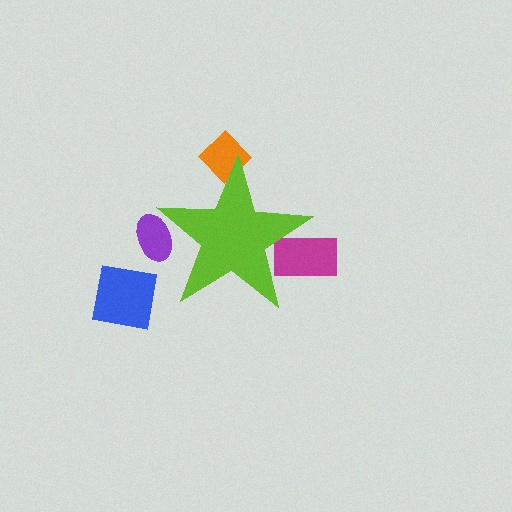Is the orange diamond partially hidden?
Yes, the orange diamond is partially hidden behind the lime star.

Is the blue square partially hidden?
No, the blue square is fully visible.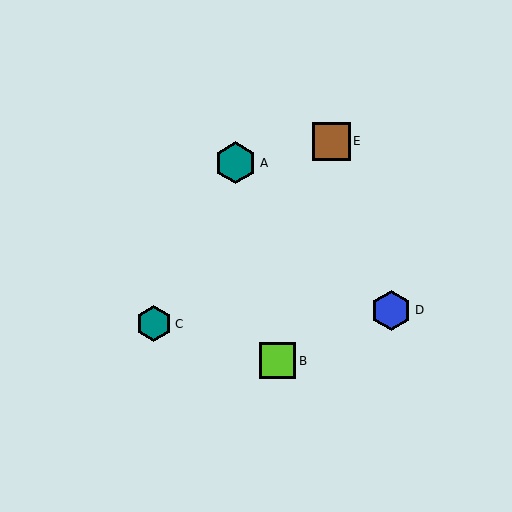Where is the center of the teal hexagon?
The center of the teal hexagon is at (154, 324).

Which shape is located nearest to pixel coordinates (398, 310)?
The blue hexagon (labeled D) at (391, 310) is nearest to that location.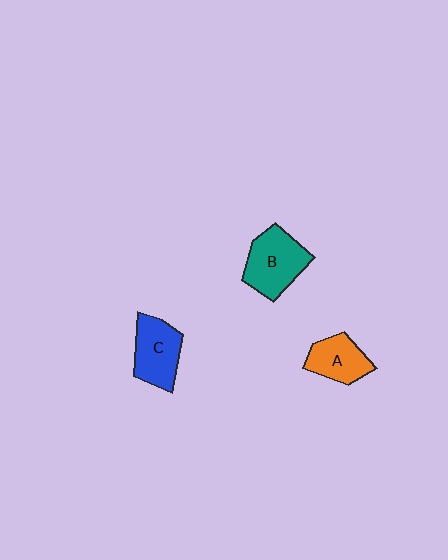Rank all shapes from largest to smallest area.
From largest to smallest: B (teal), C (blue), A (orange).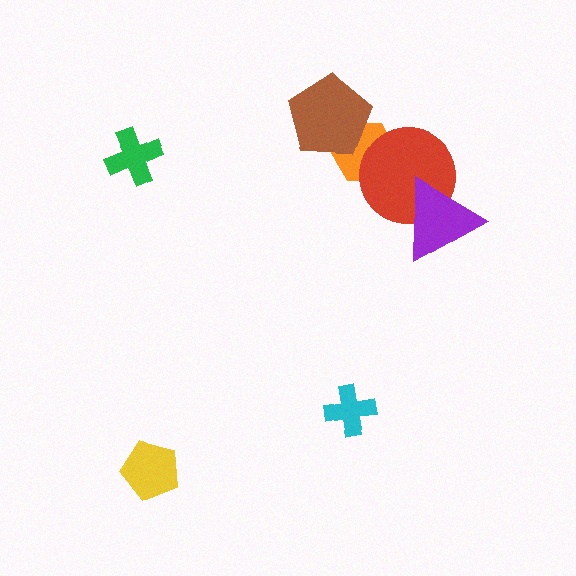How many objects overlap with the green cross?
0 objects overlap with the green cross.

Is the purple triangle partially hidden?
No, no other shape covers it.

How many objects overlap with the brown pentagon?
1 object overlaps with the brown pentagon.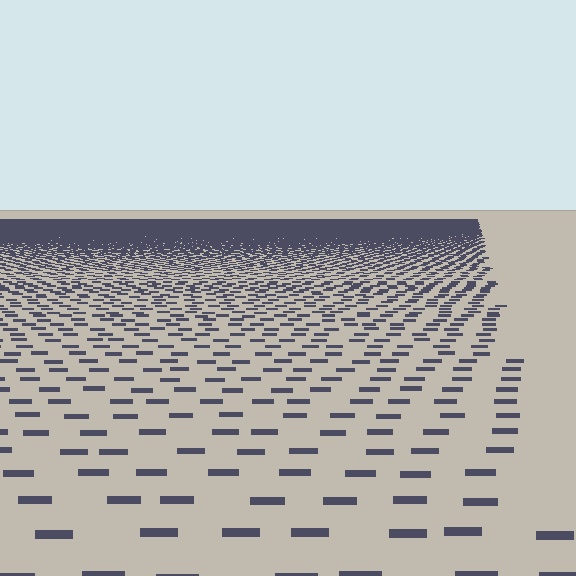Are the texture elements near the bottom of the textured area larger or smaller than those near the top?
Larger. Near the bottom, elements are closer to the viewer and appear at a bigger on-screen size.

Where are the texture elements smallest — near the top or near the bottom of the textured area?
Near the top.